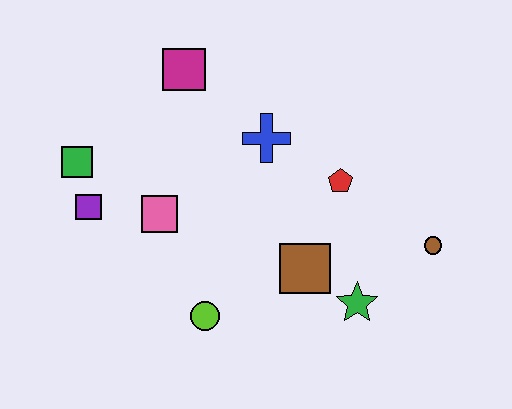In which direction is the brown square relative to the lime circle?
The brown square is to the right of the lime circle.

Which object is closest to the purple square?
The green square is closest to the purple square.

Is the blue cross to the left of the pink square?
No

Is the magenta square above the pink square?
Yes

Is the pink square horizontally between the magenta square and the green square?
Yes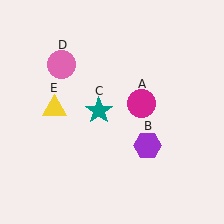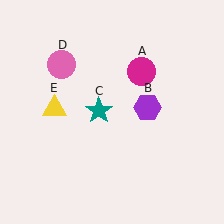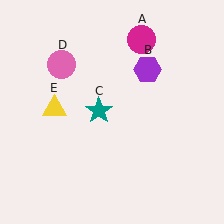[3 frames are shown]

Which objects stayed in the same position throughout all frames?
Teal star (object C) and pink circle (object D) and yellow triangle (object E) remained stationary.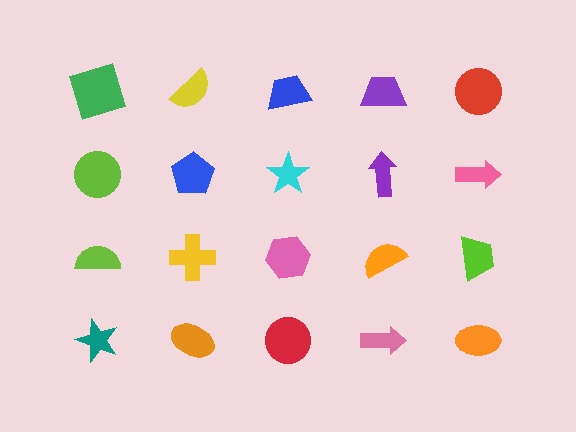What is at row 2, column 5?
A pink arrow.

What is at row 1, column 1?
A green square.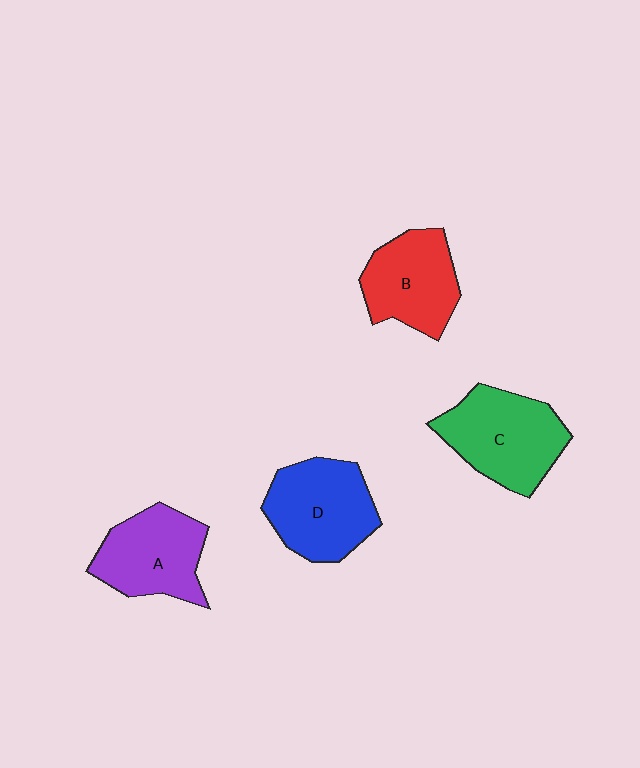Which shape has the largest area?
Shape C (green).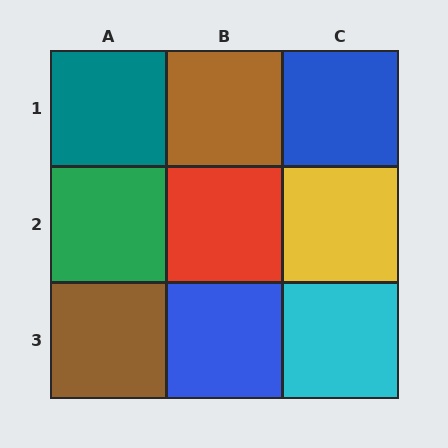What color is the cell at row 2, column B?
Red.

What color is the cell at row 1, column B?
Brown.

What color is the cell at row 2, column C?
Yellow.